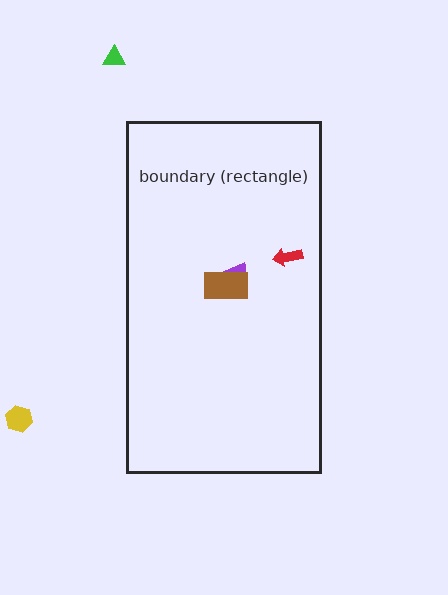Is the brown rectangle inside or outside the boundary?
Inside.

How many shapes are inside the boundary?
3 inside, 2 outside.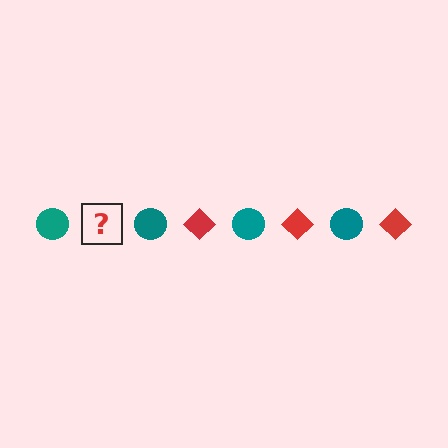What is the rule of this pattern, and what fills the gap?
The rule is that the pattern alternates between teal circle and red diamond. The gap should be filled with a red diamond.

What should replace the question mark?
The question mark should be replaced with a red diamond.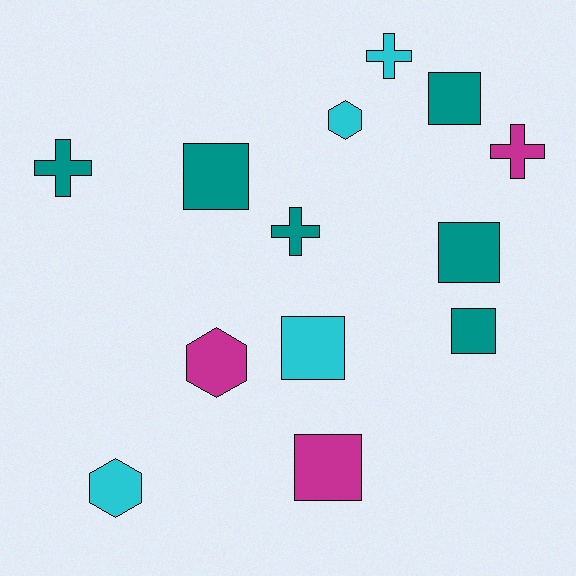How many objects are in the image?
There are 13 objects.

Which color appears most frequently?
Teal, with 6 objects.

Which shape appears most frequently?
Square, with 6 objects.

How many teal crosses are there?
There are 2 teal crosses.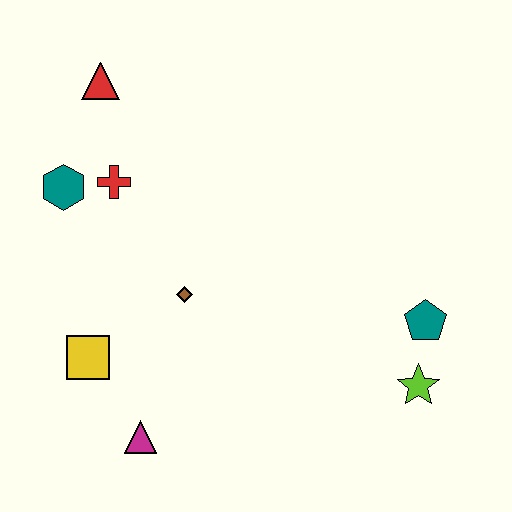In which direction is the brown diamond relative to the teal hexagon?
The brown diamond is to the right of the teal hexagon.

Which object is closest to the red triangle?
The red cross is closest to the red triangle.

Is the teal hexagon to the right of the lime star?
No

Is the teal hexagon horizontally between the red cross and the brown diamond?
No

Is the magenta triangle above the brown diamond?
No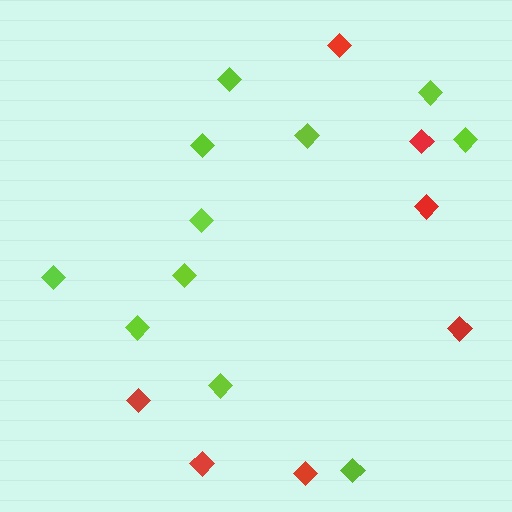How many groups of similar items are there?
There are 2 groups: one group of lime diamonds (11) and one group of red diamonds (7).